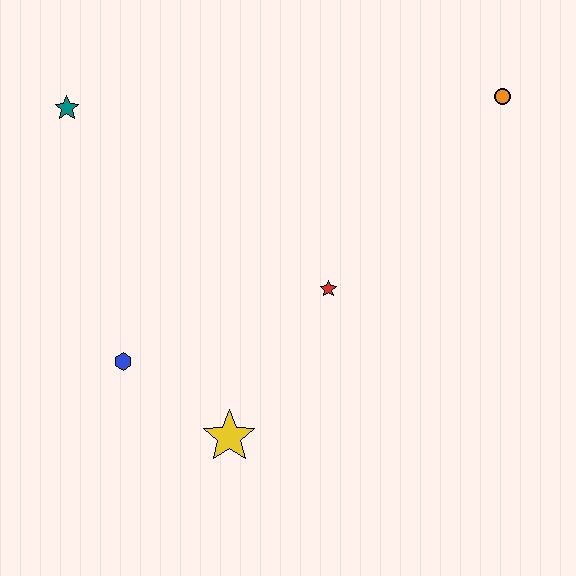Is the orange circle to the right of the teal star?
Yes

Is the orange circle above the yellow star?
Yes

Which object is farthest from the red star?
The teal star is farthest from the red star.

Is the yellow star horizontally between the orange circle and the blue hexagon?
Yes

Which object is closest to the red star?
The yellow star is closest to the red star.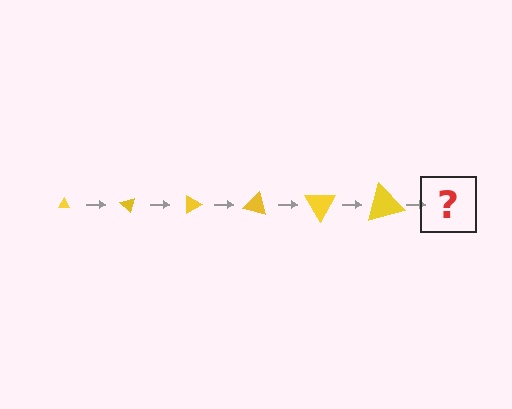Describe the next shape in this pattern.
It should be a triangle, larger than the previous one and rotated 270 degrees from the start.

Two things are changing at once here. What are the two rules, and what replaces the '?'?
The two rules are that the triangle grows larger each step and it rotates 45 degrees each step. The '?' should be a triangle, larger than the previous one and rotated 270 degrees from the start.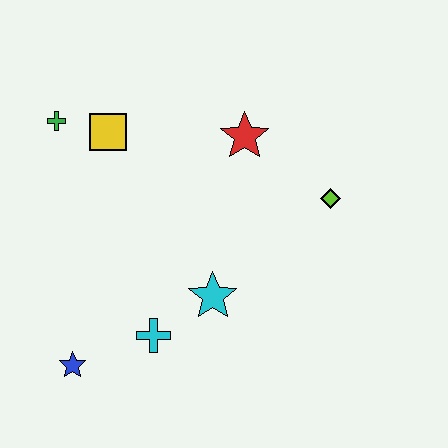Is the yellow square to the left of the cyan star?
Yes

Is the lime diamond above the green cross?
No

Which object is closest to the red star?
The lime diamond is closest to the red star.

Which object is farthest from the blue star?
The lime diamond is farthest from the blue star.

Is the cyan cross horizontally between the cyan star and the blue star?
Yes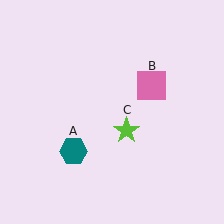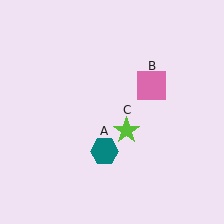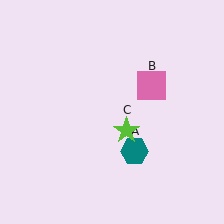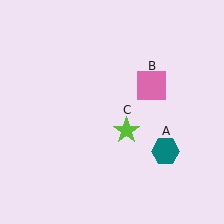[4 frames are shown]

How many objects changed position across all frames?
1 object changed position: teal hexagon (object A).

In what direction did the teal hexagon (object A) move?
The teal hexagon (object A) moved right.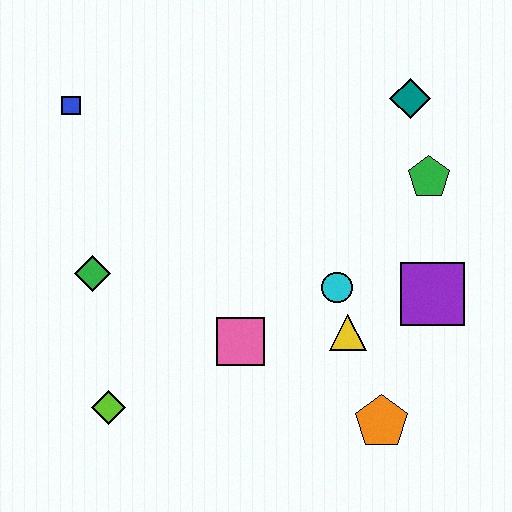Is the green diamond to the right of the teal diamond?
No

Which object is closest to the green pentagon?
The teal diamond is closest to the green pentagon.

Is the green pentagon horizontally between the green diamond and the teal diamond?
No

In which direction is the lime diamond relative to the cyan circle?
The lime diamond is to the left of the cyan circle.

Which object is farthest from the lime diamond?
The teal diamond is farthest from the lime diamond.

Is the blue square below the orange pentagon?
No